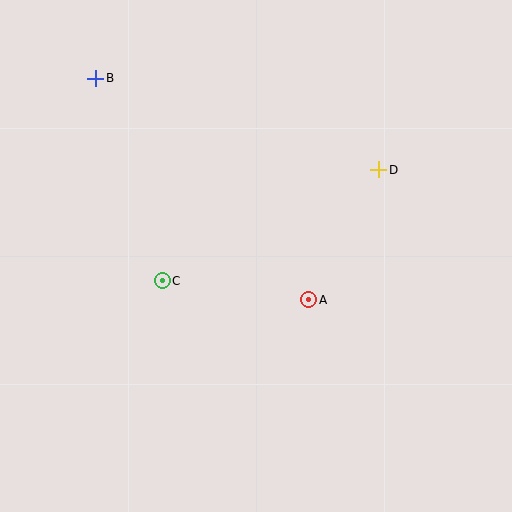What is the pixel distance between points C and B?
The distance between C and B is 213 pixels.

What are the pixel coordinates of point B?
Point B is at (96, 78).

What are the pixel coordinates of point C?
Point C is at (162, 281).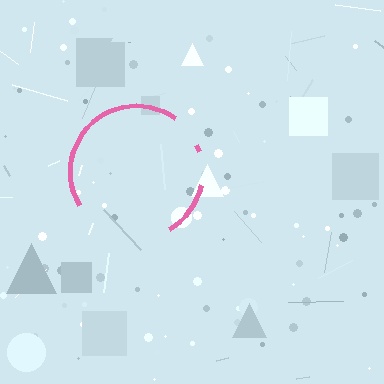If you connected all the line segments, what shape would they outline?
They would outline a circle.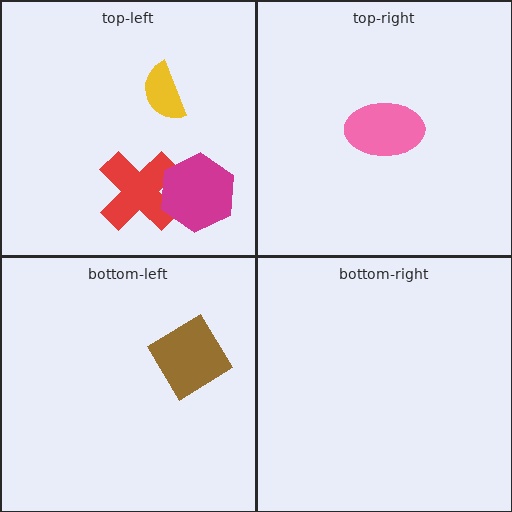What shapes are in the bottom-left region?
The brown diamond.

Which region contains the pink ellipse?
The top-right region.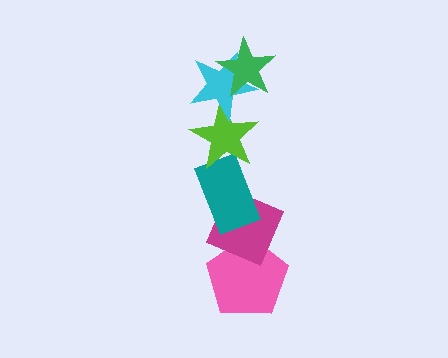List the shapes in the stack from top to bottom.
From top to bottom: the green star, the cyan star, the lime star, the teal rectangle, the magenta diamond, the pink pentagon.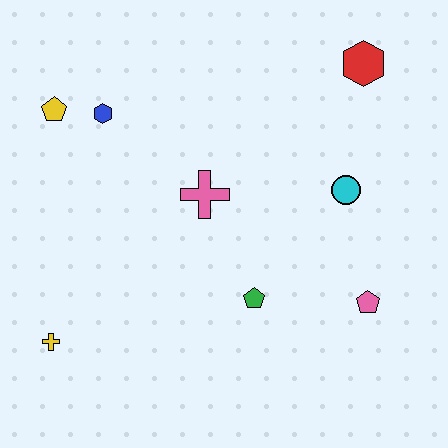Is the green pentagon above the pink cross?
No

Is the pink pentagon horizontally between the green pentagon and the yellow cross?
No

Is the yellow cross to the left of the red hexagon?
Yes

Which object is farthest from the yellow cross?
The red hexagon is farthest from the yellow cross.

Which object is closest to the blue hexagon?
The yellow pentagon is closest to the blue hexagon.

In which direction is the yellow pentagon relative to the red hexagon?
The yellow pentagon is to the left of the red hexagon.